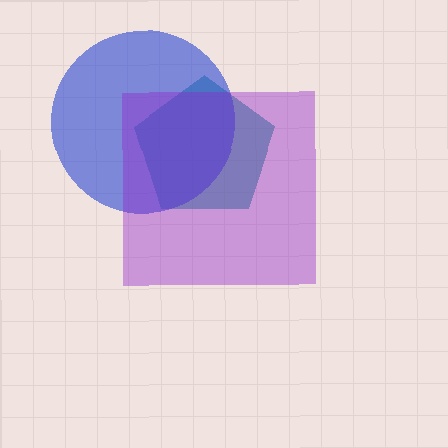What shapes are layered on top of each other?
The layered shapes are: a teal pentagon, a blue circle, a purple square.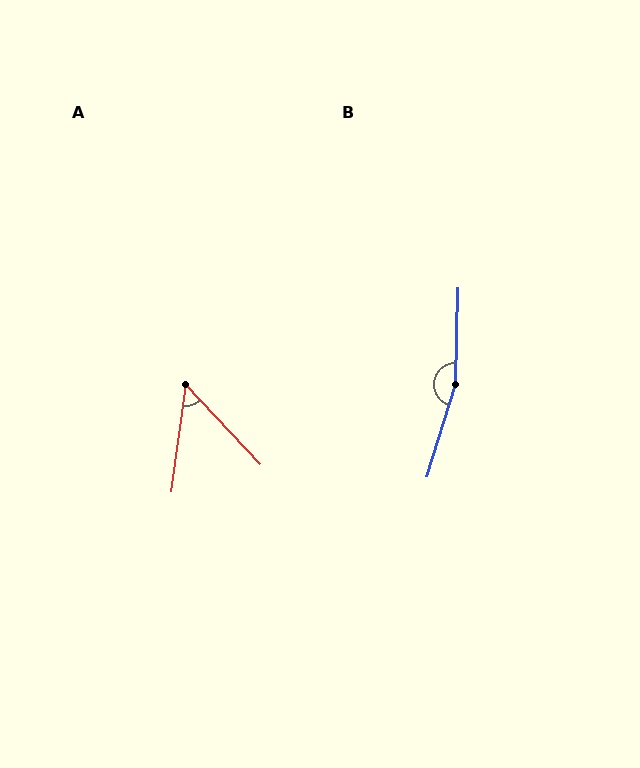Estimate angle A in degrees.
Approximately 51 degrees.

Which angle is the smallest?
A, at approximately 51 degrees.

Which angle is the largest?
B, at approximately 165 degrees.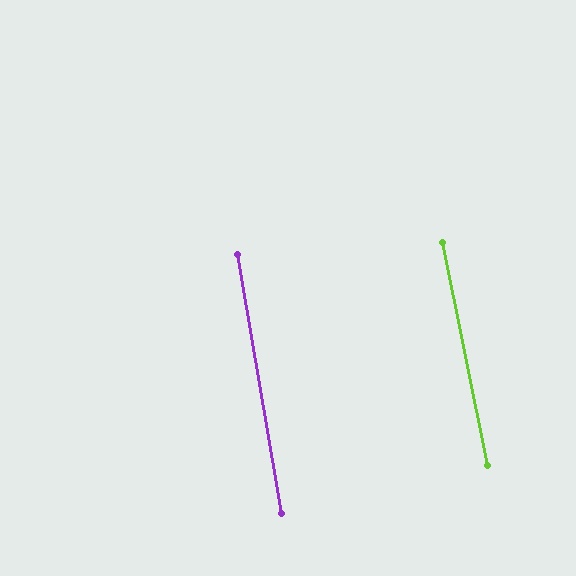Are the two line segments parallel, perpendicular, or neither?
Parallel — their directions differ by only 1.7°.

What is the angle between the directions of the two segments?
Approximately 2 degrees.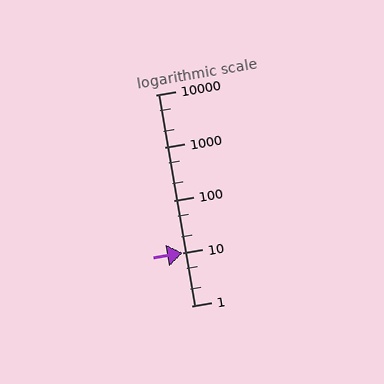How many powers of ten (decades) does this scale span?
The scale spans 4 decades, from 1 to 10000.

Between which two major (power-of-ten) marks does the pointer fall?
The pointer is between 1 and 10.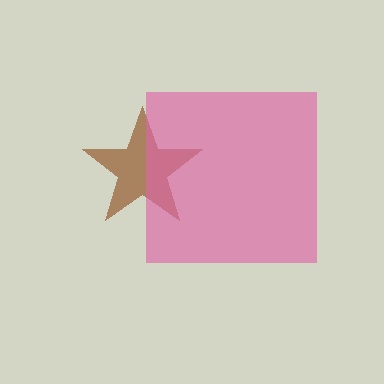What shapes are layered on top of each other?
The layered shapes are: a brown star, a pink square.